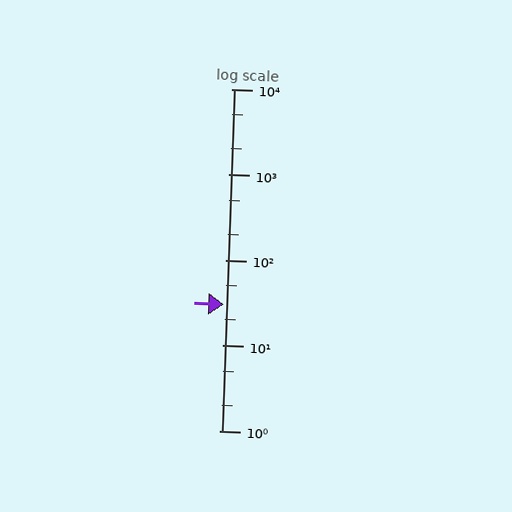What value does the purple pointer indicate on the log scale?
The pointer indicates approximately 30.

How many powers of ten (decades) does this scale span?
The scale spans 4 decades, from 1 to 10000.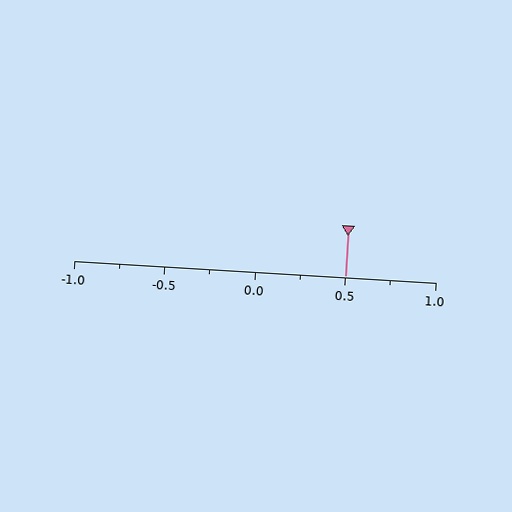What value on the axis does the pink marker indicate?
The marker indicates approximately 0.5.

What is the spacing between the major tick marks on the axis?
The major ticks are spaced 0.5 apart.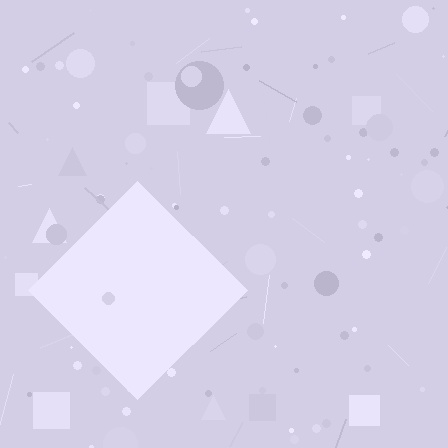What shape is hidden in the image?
A diamond is hidden in the image.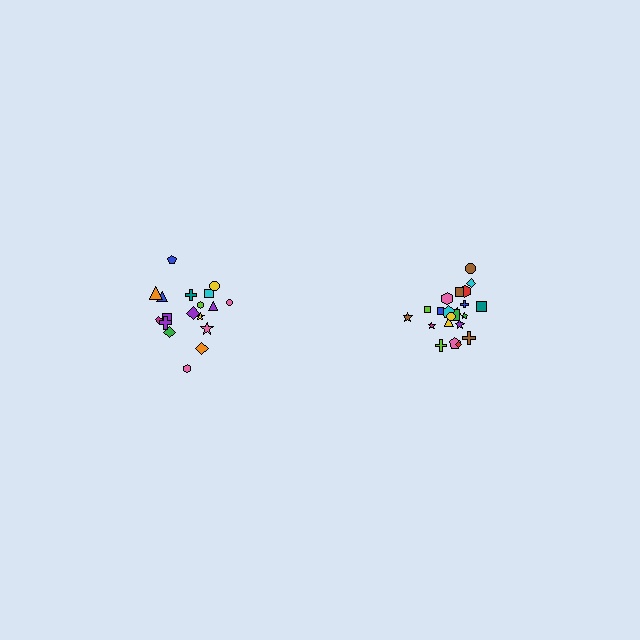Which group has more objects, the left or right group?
The right group.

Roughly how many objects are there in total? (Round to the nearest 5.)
Roughly 40 objects in total.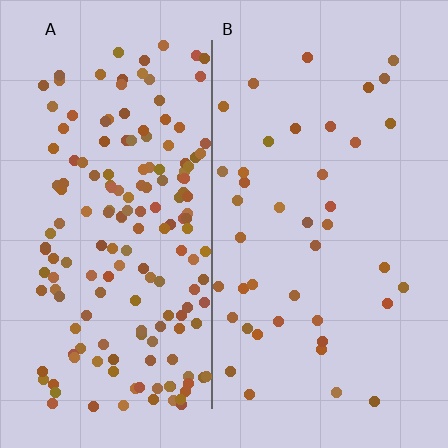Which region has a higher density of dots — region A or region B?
A (the left).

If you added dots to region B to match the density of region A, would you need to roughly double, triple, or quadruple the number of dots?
Approximately quadruple.